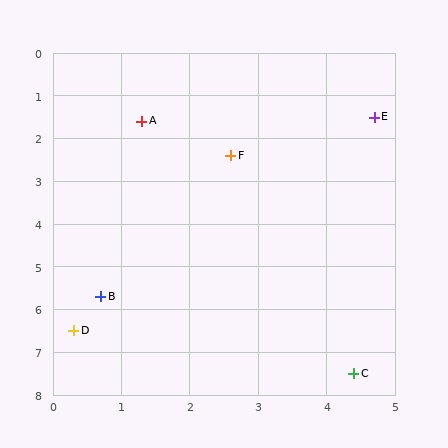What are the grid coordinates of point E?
Point E is at approximately (4.7, 1.5).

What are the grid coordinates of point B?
Point B is at approximately (0.7, 5.7).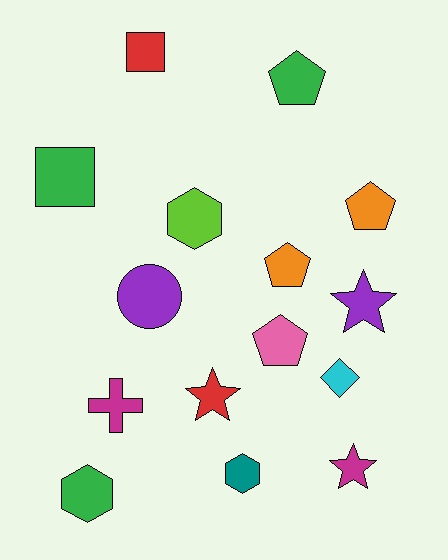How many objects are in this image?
There are 15 objects.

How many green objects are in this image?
There are 3 green objects.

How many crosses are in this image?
There is 1 cross.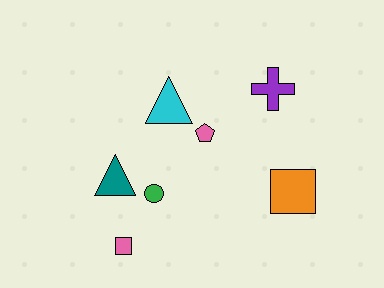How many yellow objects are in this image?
There are no yellow objects.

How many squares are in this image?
There are 2 squares.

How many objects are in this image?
There are 7 objects.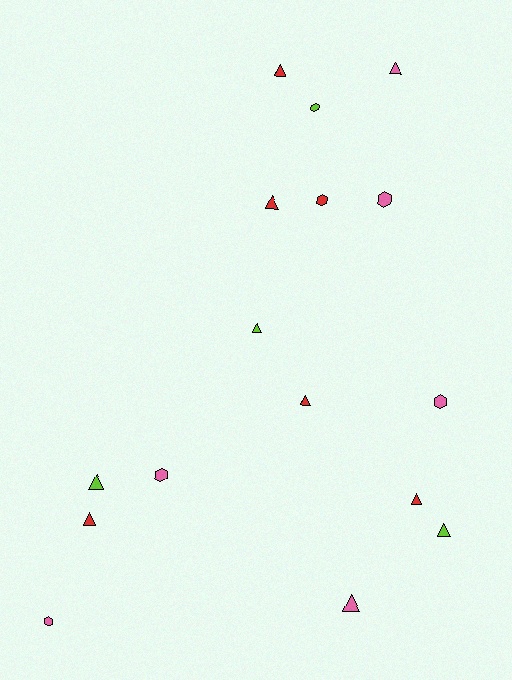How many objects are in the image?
There are 16 objects.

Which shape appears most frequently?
Triangle, with 10 objects.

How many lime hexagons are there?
There is 1 lime hexagon.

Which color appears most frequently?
Red, with 6 objects.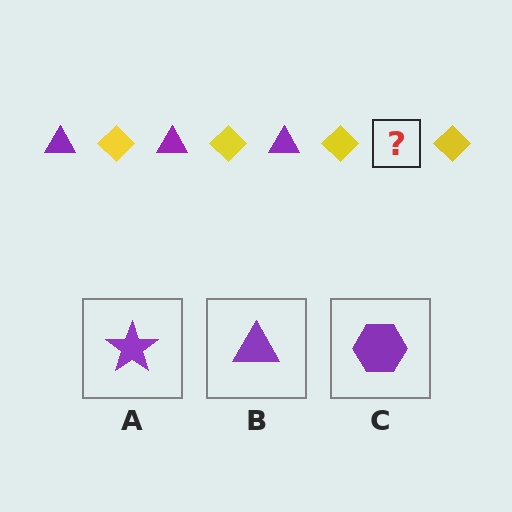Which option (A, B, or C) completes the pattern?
B.